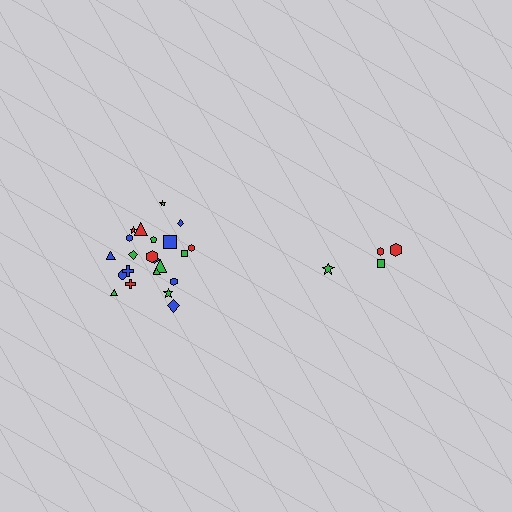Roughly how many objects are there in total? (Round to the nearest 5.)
Roughly 25 objects in total.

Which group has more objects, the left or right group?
The left group.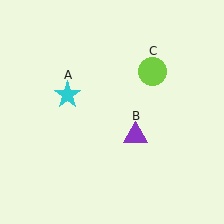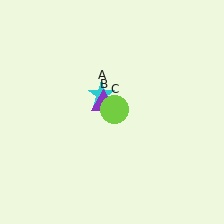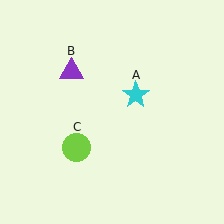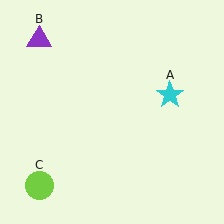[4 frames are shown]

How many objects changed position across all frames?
3 objects changed position: cyan star (object A), purple triangle (object B), lime circle (object C).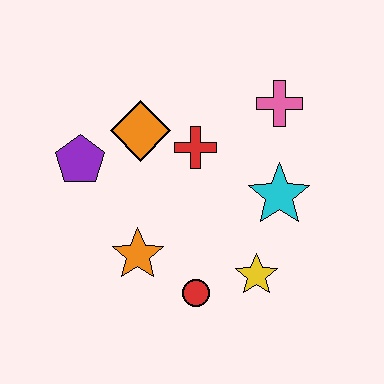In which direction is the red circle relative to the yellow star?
The red circle is to the left of the yellow star.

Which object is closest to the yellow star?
The red circle is closest to the yellow star.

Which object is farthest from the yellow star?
The purple pentagon is farthest from the yellow star.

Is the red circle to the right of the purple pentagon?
Yes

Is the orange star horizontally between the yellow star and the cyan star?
No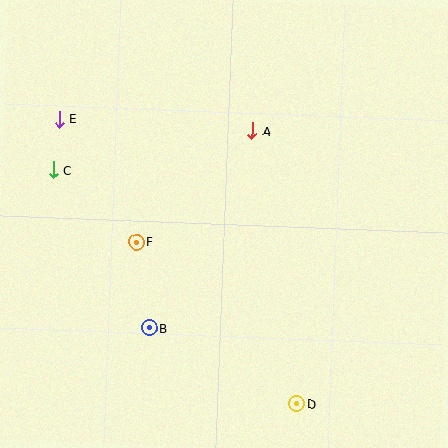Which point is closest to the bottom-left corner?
Point B is closest to the bottom-left corner.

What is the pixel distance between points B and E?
The distance between B and E is 228 pixels.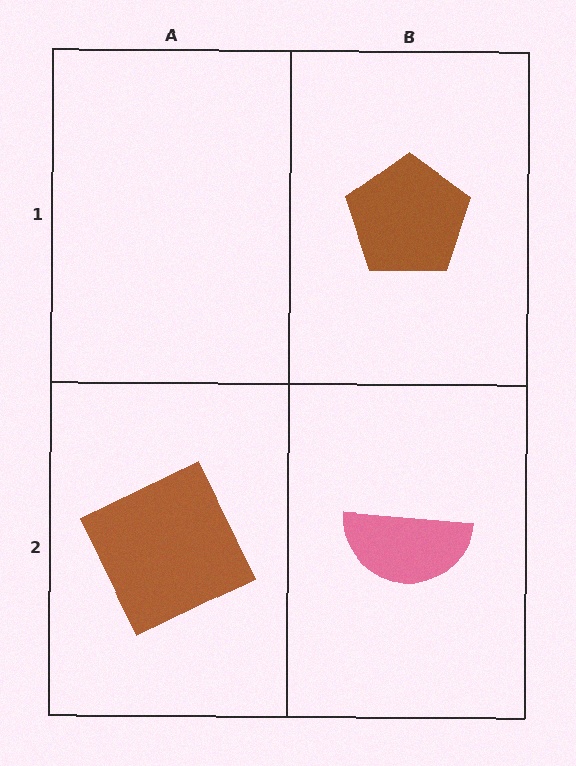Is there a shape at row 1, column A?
No, that cell is empty.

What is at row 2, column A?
A brown square.